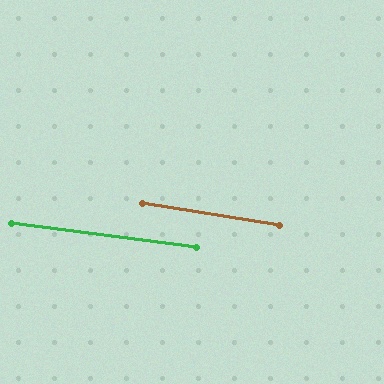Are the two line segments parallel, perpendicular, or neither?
Parallel — their directions differ by only 1.5°.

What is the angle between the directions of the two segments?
Approximately 2 degrees.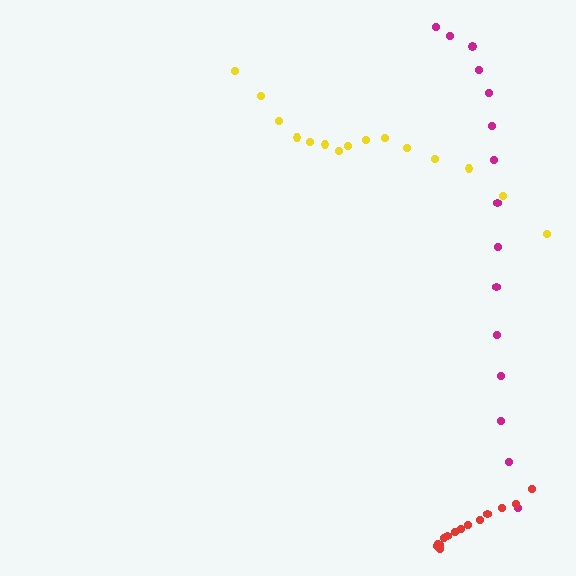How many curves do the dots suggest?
There are 3 distinct paths.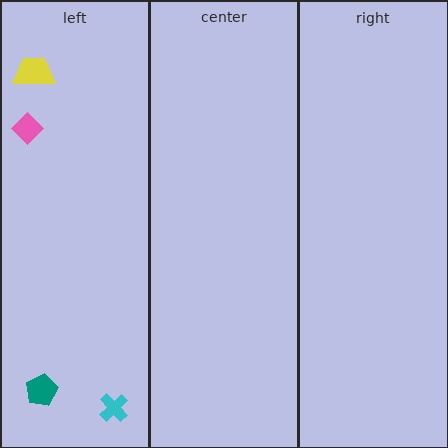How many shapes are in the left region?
4.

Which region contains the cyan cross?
The left region.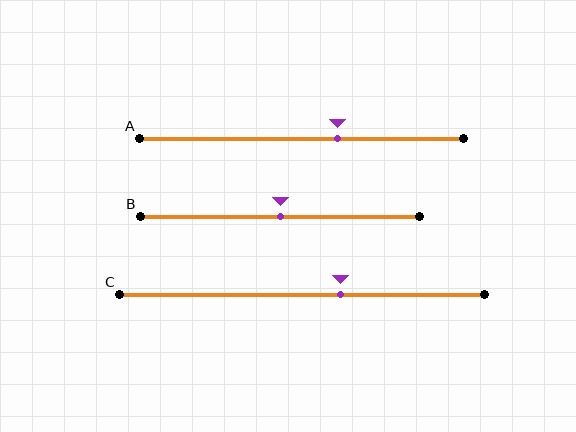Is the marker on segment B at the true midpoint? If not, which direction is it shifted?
Yes, the marker on segment B is at the true midpoint.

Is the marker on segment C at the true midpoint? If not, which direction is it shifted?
No, the marker on segment C is shifted to the right by about 10% of the segment length.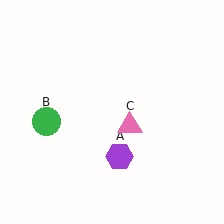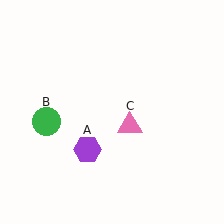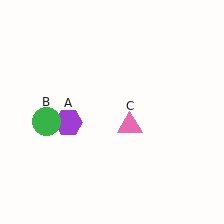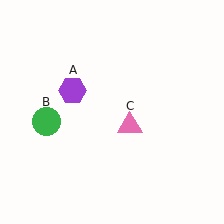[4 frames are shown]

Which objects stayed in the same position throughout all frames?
Green circle (object B) and pink triangle (object C) remained stationary.